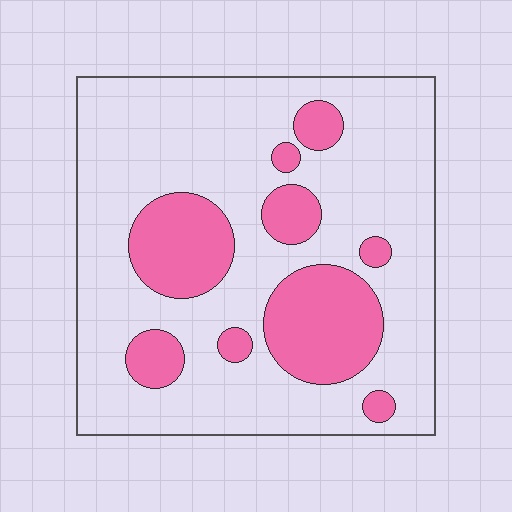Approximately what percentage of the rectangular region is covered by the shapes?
Approximately 25%.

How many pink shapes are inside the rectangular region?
9.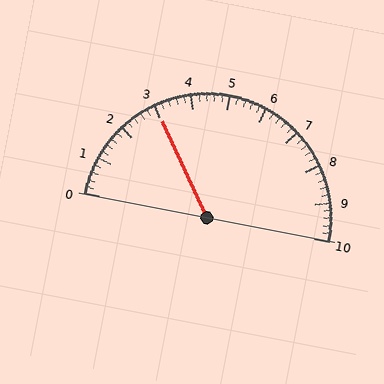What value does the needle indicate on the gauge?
The needle indicates approximately 3.0.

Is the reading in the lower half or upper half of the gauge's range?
The reading is in the lower half of the range (0 to 10).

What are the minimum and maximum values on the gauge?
The gauge ranges from 0 to 10.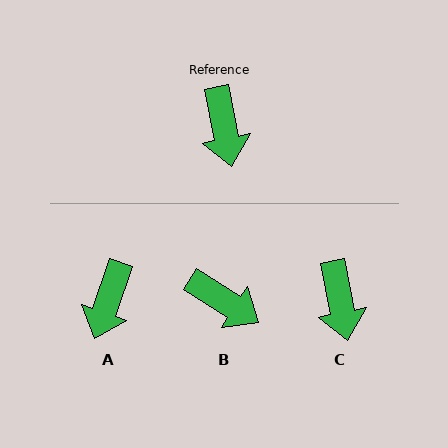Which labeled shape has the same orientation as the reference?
C.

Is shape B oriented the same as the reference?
No, it is off by about 47 degrees.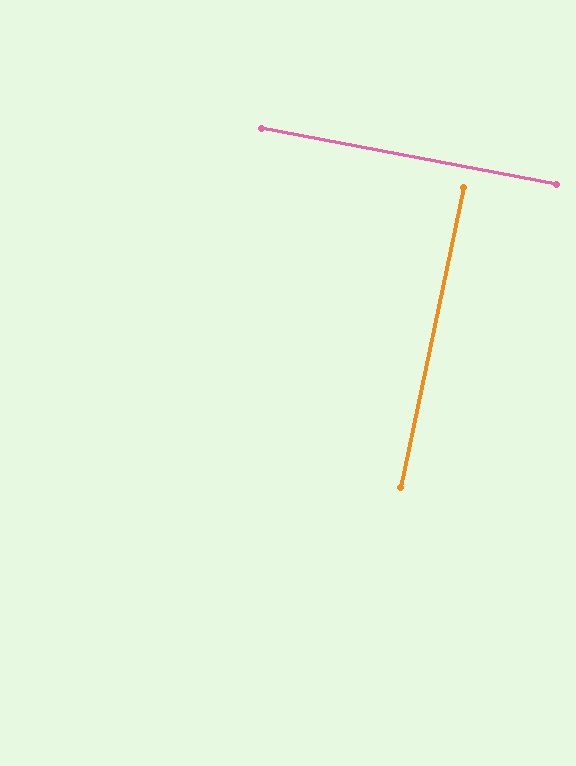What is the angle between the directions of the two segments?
Approximately 89 degrees.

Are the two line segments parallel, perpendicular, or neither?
Perpendicular — they meet at approximately 89°.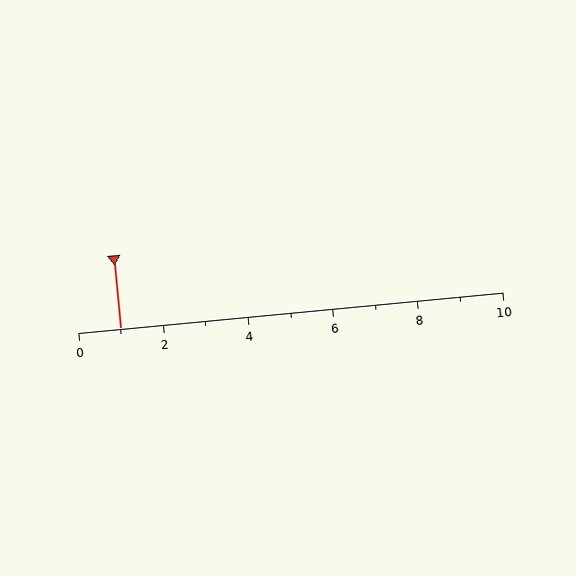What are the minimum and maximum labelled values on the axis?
The axis runs from 0 to 10.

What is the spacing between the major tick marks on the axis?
The major ticks are spaced 2 apart.